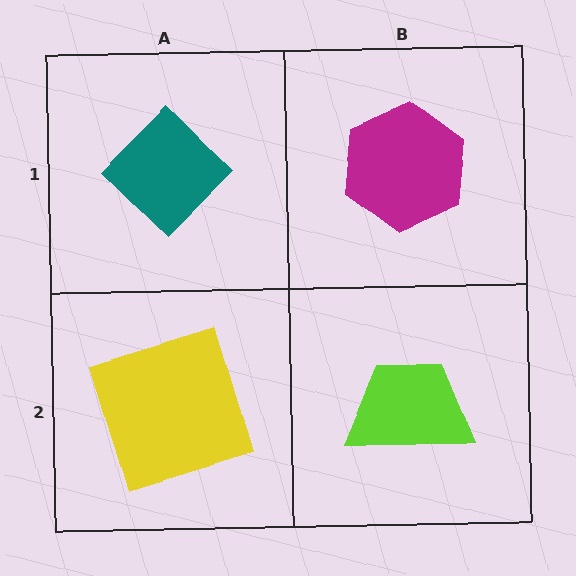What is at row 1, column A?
A teal diamond.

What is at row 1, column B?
A magenta hexagon.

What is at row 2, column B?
A lime trapezoid.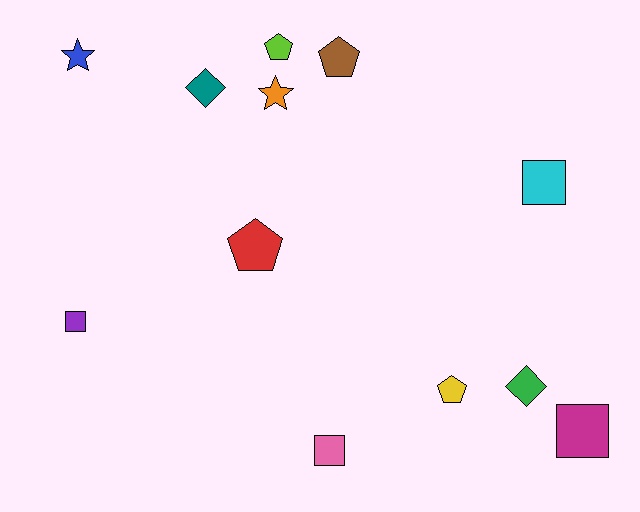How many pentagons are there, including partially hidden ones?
There are 4 pentagons.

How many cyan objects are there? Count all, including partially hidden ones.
There is 1 cyan object.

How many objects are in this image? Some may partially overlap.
There are 12 objects.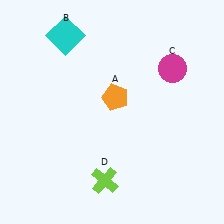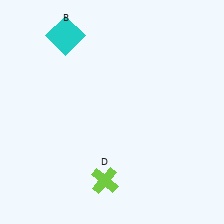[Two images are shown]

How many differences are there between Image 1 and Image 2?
There are 2 differences between the two images.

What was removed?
The magenta circle (C), the orange pentagon (A) were removed in Image 2.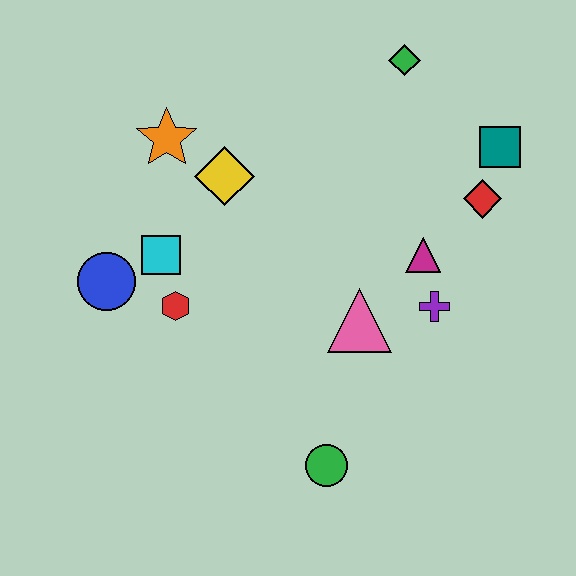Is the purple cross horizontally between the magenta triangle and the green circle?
No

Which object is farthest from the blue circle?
The teal square is farthest from the blue circle.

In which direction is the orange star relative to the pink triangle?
The orange star is to the left of the pink triangle.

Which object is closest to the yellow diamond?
The orange star is closest to the yellow diamond.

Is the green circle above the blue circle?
No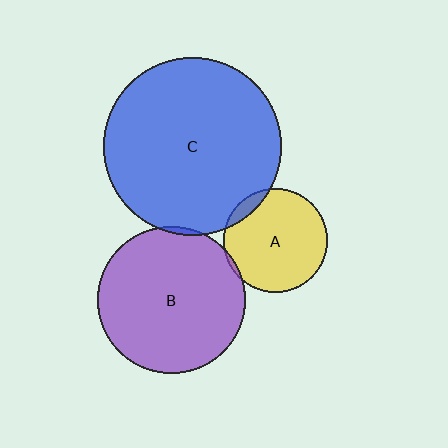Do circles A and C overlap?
Yes.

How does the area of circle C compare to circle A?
Approximately 2.9 times.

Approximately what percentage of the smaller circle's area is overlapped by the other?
Approximately 5%.